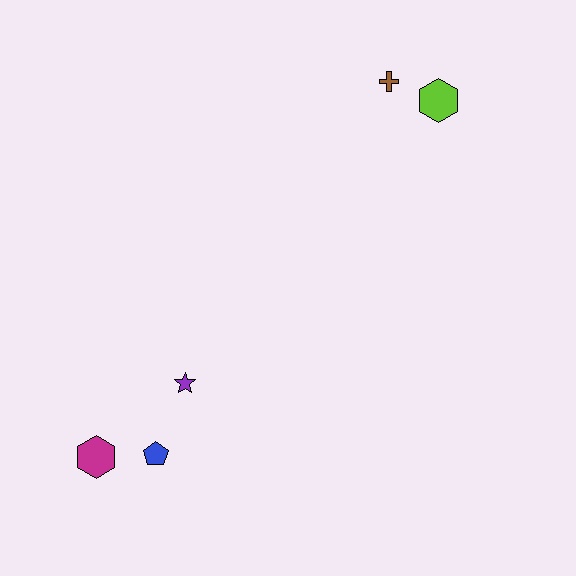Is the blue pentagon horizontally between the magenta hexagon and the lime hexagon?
Yes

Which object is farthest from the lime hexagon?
The magenta hexagon is farthest from the lime hexagon.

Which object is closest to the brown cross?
The lime hexagon is closest to the brown cross.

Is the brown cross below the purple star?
No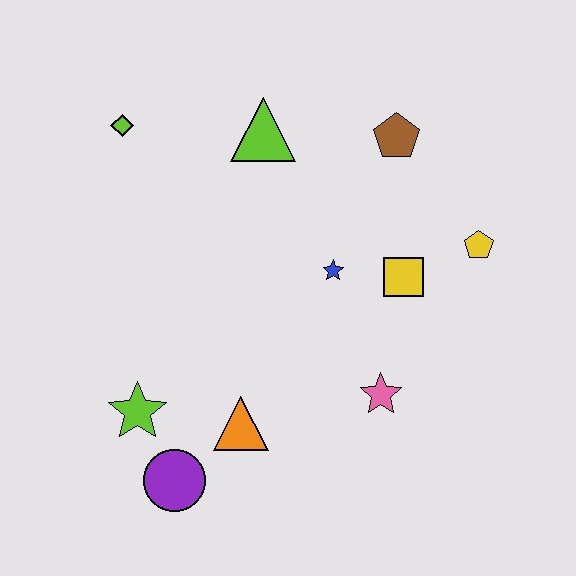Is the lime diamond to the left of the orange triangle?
Yes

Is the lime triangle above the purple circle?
Yes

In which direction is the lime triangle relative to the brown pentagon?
The lime triangle is to the left of the brown pentagon.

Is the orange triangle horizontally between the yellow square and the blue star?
No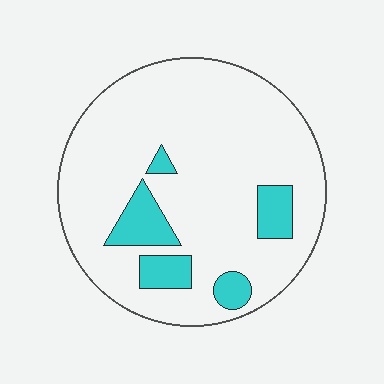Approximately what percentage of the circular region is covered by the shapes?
Approximately 15%.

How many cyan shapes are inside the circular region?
5.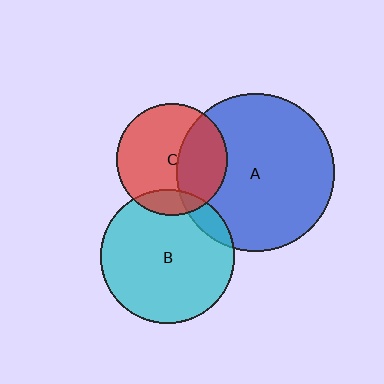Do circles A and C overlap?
Yes.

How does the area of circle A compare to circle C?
Approximately 2.0 times.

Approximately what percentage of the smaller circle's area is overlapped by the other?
Approximately 35%.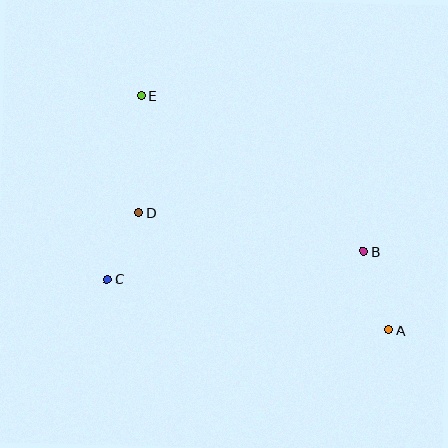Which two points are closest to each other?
Points C and D are closest to each other.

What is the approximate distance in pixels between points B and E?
The distance between B and E is approximately 272 pixels.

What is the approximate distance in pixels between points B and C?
The distance between B and C is approximately 258 pixels.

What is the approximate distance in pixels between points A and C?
The distance between A and C is approximately 286 pixels.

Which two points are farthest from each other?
Points A and E are farthest from each other.